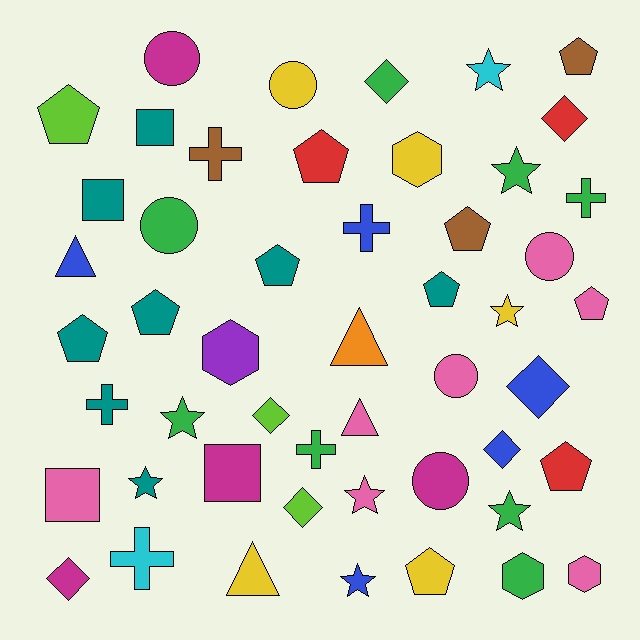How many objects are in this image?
There are 50 objects.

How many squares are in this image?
There are 4 squares.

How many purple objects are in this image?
There is 1 purple object.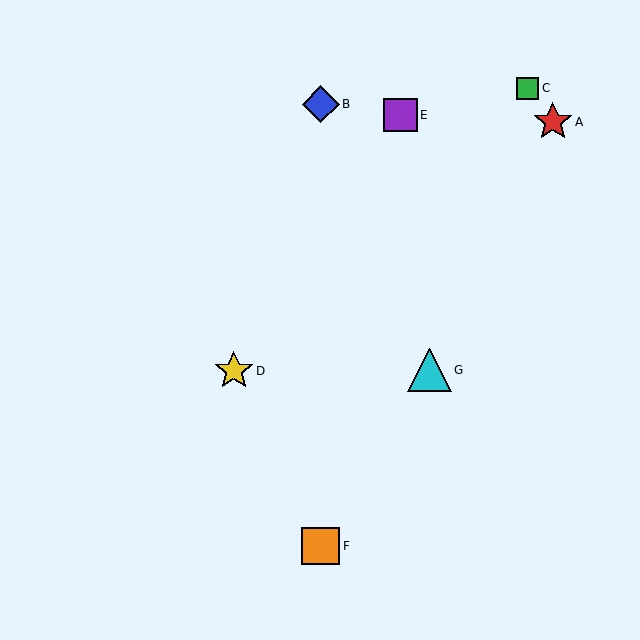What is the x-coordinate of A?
Object A is at x≈553.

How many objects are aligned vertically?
2 objects (B, F) are aligned vertically.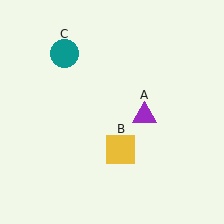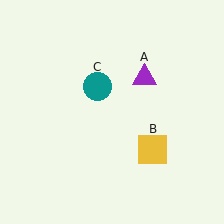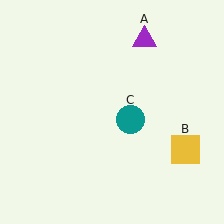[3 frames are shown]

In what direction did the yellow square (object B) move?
The yellow square (object B) moved right.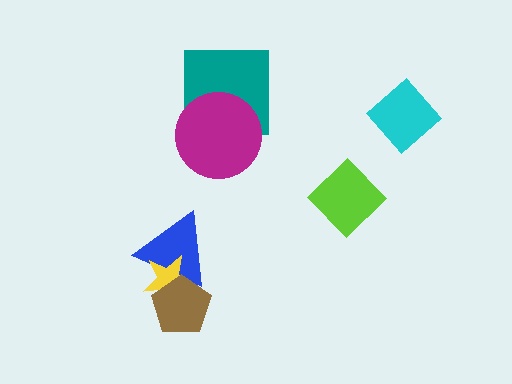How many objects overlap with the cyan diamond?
0 objects overlap with the cyan diamond.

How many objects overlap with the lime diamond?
0 objects overlap with the lime diamond.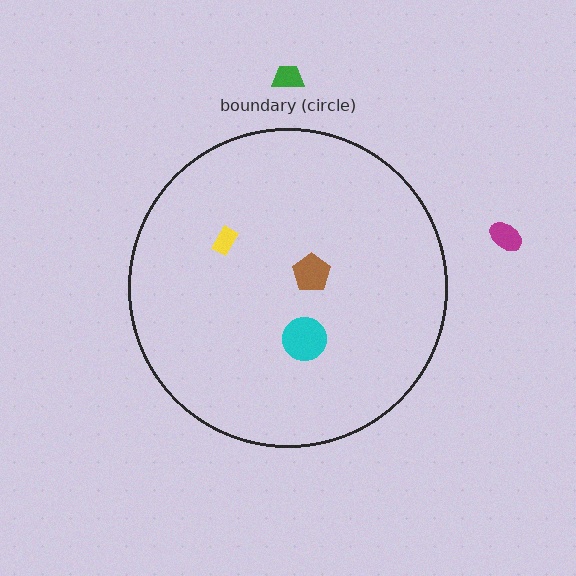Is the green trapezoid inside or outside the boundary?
Outside.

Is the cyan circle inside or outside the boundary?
Inside.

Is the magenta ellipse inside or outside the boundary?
Outside.